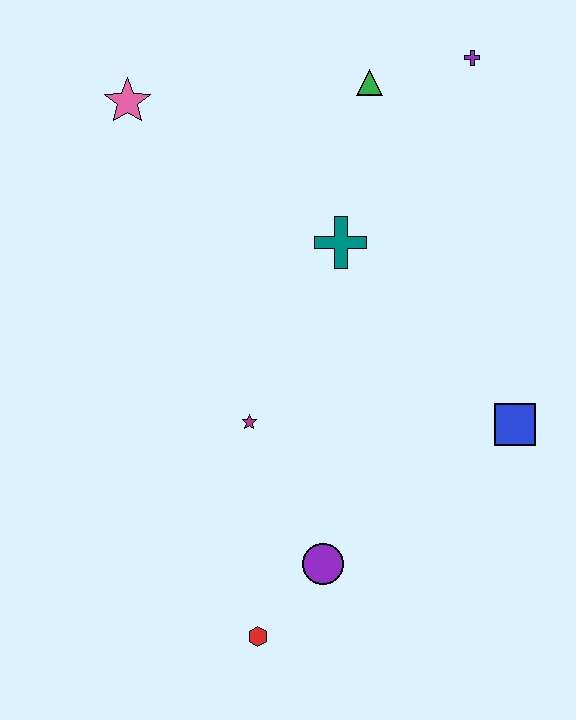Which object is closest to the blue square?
The purple circle is closest to the blue square.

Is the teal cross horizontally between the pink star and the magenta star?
No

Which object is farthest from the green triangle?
The red hexagon is farthest from the green triangle.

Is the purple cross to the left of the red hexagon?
No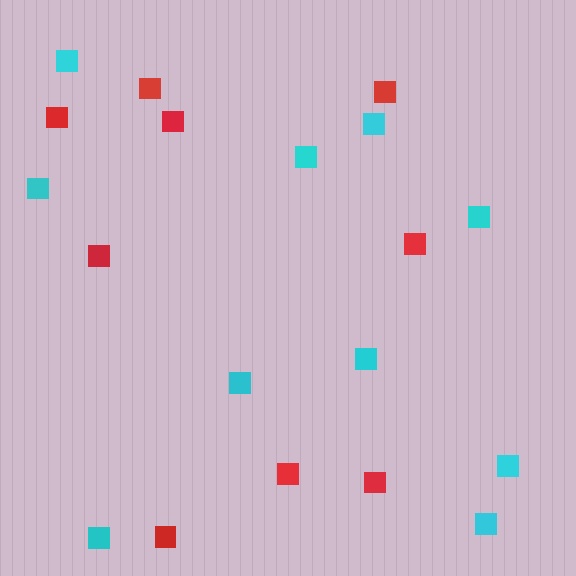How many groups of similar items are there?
There are 2 groups: one group of cyan squares (10) and one group of red squares (9).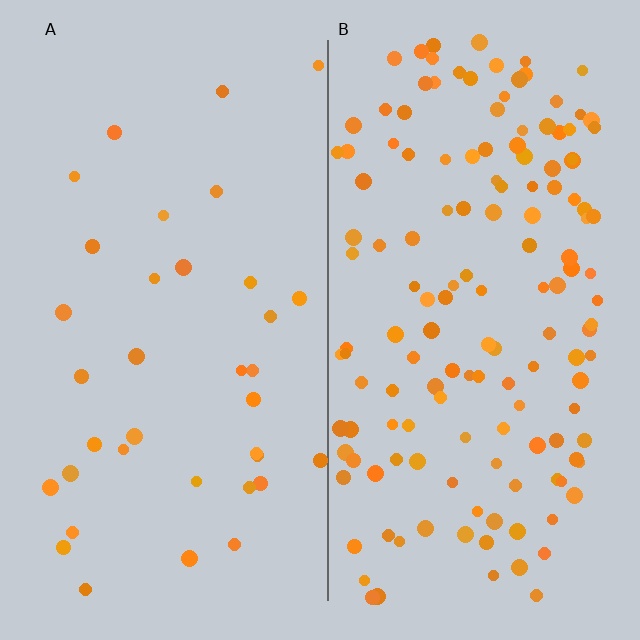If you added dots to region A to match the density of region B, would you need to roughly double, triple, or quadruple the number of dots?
Approximately quadruple.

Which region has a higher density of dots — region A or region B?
B (the right).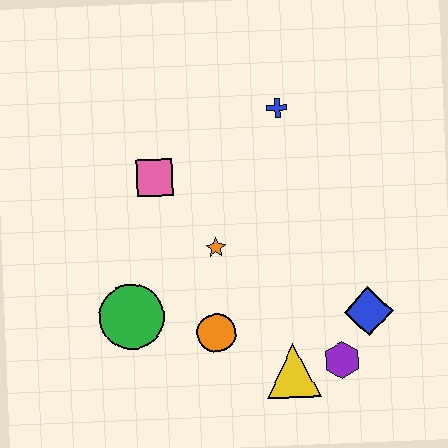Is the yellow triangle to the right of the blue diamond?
No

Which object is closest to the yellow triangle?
The purple hexagon is closest to the yellow triangle.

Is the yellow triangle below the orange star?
Yes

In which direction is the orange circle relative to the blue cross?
The orange circle is below the blue cross.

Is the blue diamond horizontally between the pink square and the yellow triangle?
No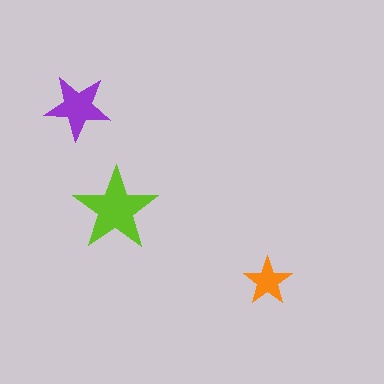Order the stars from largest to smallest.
the lime one, the purple one, the orange one.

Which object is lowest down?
The orange star is bottommost.